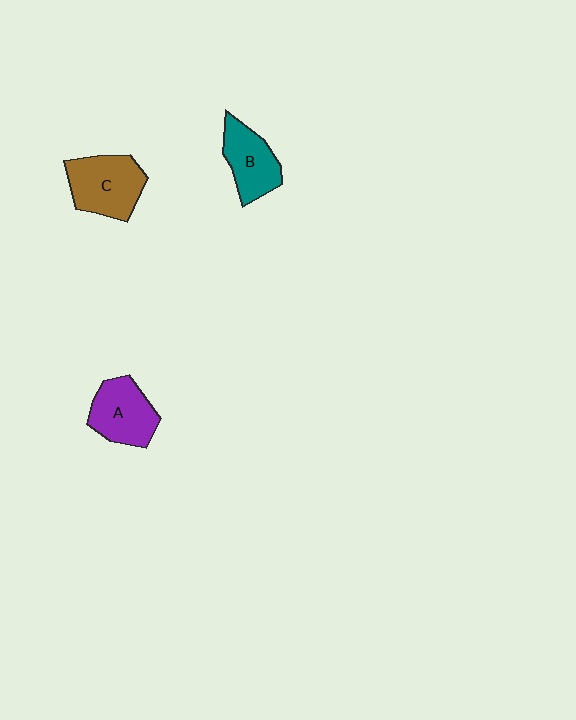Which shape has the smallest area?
Shape B (teal).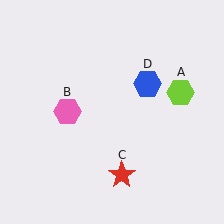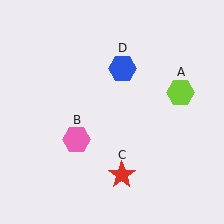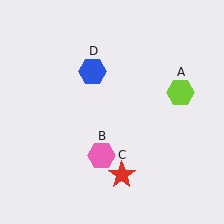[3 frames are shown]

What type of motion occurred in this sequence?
The pink hexagon (object B), blue hexagon (object D) rotated counterclockwise around the center of the scene.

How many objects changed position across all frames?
2 objects changed position: pink hexagon (object B), blue hexagon (object D).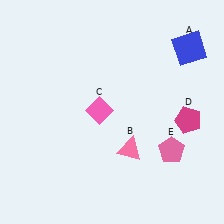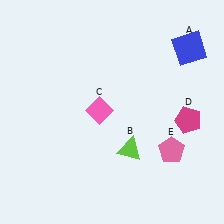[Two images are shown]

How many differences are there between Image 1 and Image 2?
There is 1 difference between the two images.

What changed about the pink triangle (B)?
In Image 1, B is pink. In Image 2, it changed to lime.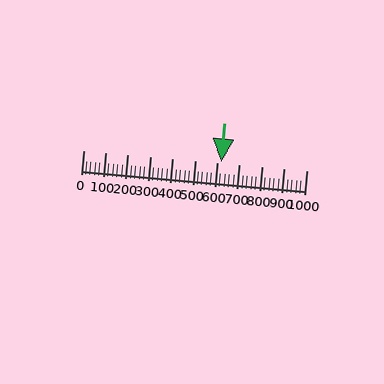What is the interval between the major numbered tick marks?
The major tick marks are spaced 100 units apart.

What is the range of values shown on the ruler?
The ruler shows values from 0 to 1000.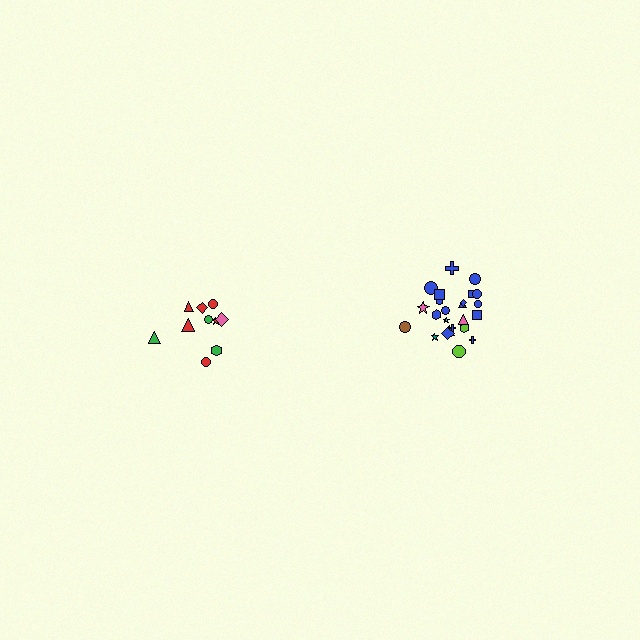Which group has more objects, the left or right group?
The right group.